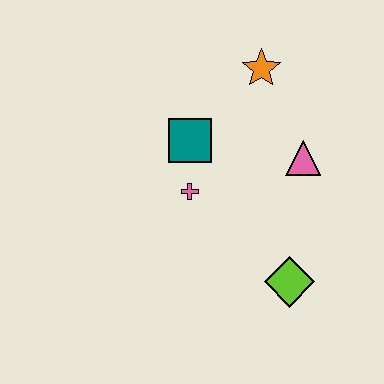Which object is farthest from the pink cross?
The orange star is farthest from the pink cross.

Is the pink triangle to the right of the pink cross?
Yes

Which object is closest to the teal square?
The pink cross is closest to the teal square.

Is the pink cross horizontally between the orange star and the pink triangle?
No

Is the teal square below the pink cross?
No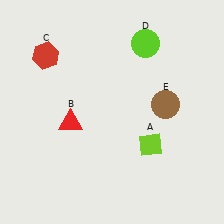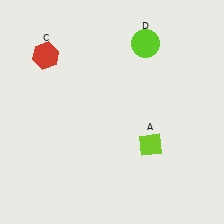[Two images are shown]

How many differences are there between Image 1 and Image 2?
There are 2 differences between the two images.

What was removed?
The red triangle (B), the brown circle (E) were removed in Image 2.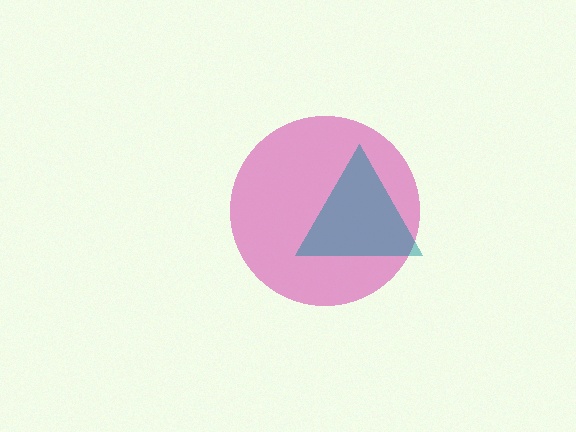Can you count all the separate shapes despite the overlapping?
Yes, there are 2 separate shapes.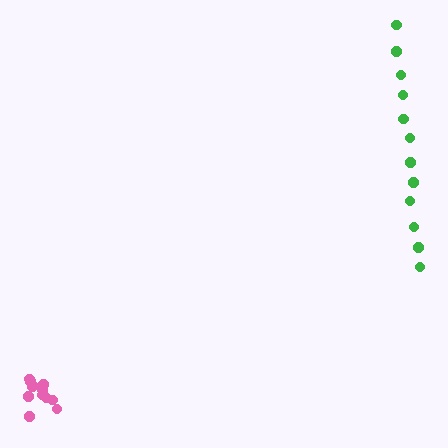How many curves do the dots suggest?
There are 2 distinct paths.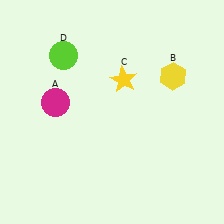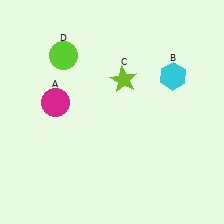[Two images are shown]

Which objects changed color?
B changed from yellow to cyan. C changed from yellow to lime.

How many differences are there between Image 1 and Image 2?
There are 2 differences between the two images.